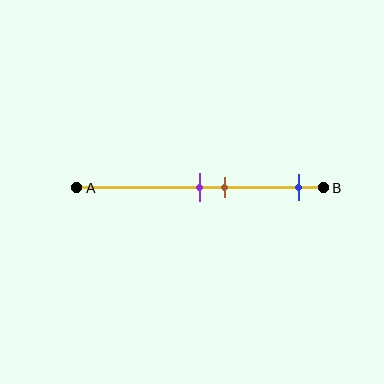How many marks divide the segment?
There are 3 marks dividing the segment.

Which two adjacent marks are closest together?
The purple and brown marks are the closest adjacent pair.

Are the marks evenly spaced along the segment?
No, the marks are not evenly spaced.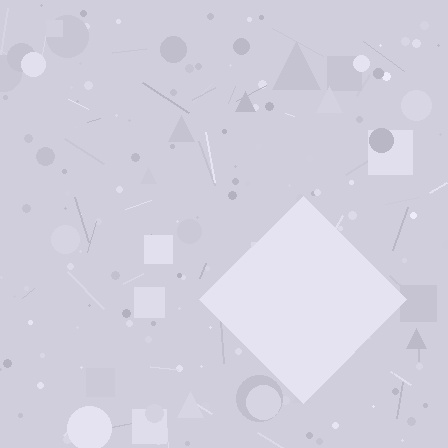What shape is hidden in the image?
A diamond is hidden in the image.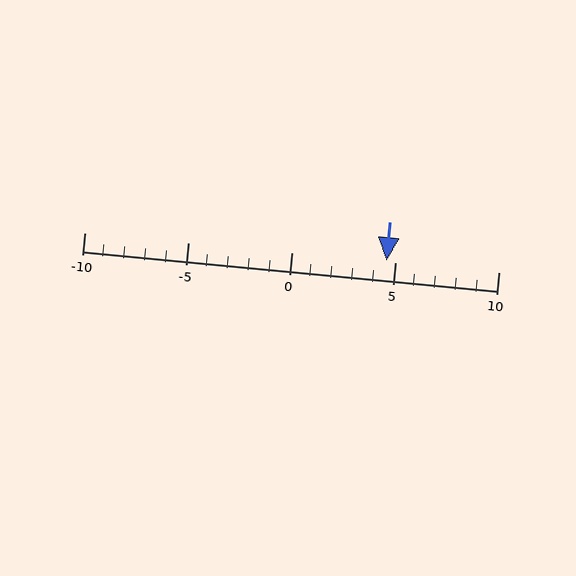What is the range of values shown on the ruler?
The ruler shows values from -10 to 10.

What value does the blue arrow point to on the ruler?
The blue arrow points to approximately 5.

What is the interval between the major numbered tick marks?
The major tick marks are spaced 5 units apart.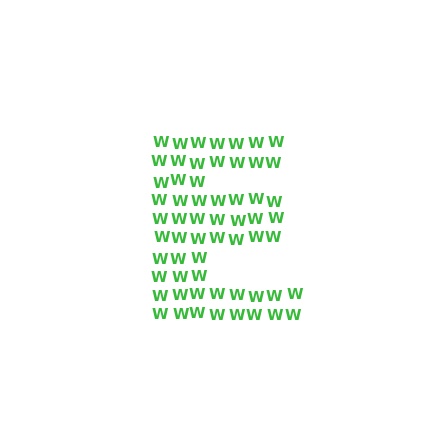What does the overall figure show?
The overall figure shows the letter E.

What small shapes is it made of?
It is made of small letter W's.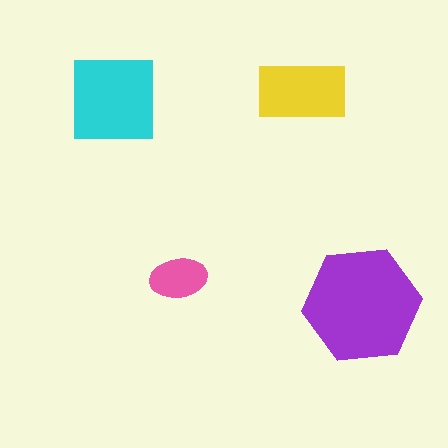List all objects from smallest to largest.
The pink ellipse, the yellow rectangle, the cyan square, the purple hexagon.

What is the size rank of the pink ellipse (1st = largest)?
4th.